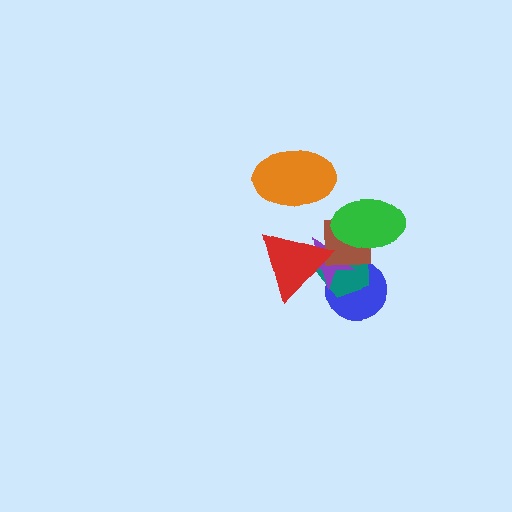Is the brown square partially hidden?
Yes, it is partially covered by another shape.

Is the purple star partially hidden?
Yes, it is partially covered by another shape.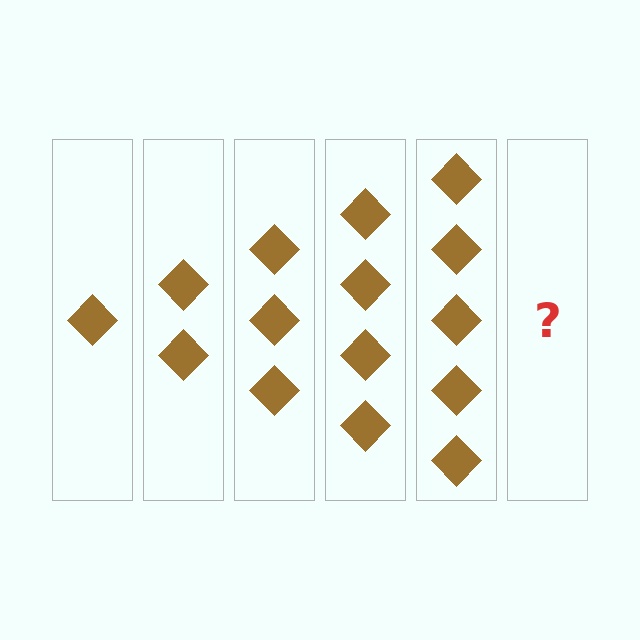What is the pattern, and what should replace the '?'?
The pattern is that each step adds one more diamond. The '?' should be 6 diamonds.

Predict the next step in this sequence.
The next step is 6 diamonds.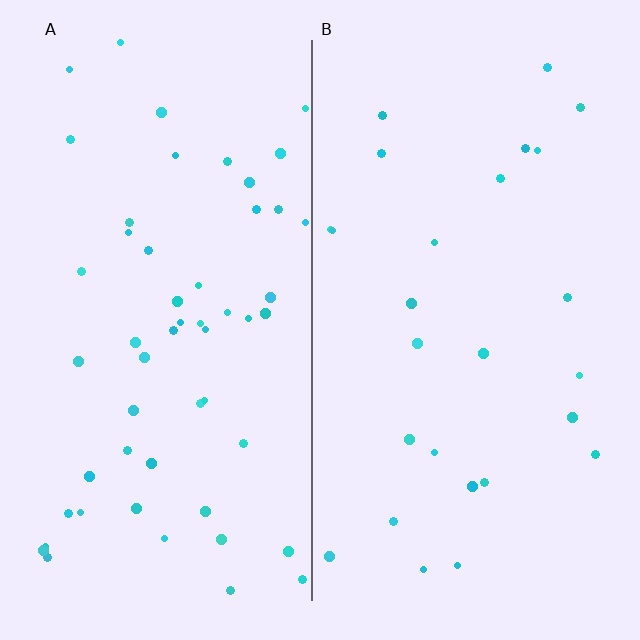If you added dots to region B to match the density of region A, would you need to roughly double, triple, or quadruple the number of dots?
Approximately double.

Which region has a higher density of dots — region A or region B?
A (the left).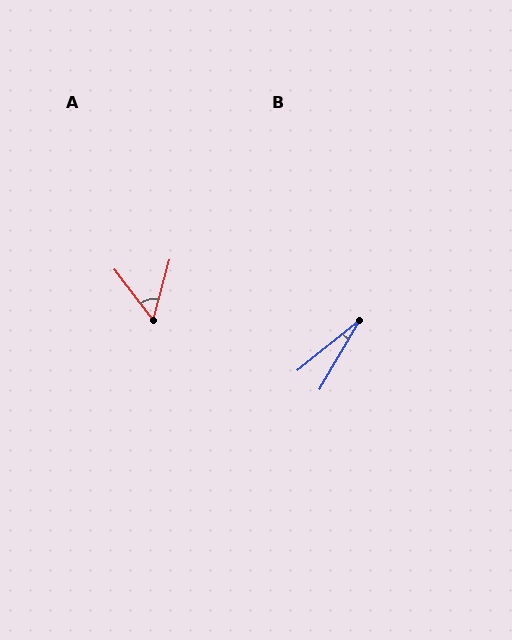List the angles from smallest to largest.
B (21°), A (53°).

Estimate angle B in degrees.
Approximately 21 degrees.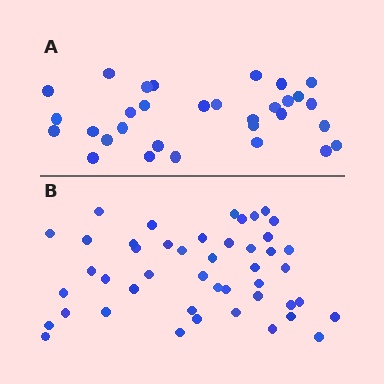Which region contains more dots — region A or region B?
Region B (the bottom region) has more dots.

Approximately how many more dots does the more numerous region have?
Region B has approximately 15 more dots than region A.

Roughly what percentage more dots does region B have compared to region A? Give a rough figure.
About 50% more.